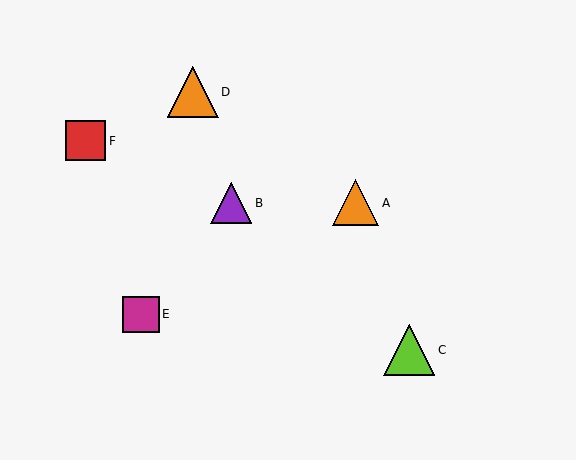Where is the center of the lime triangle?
The center of the lime triangle is at (409, 350).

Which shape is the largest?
The lime triangle (labeled C) is the largest.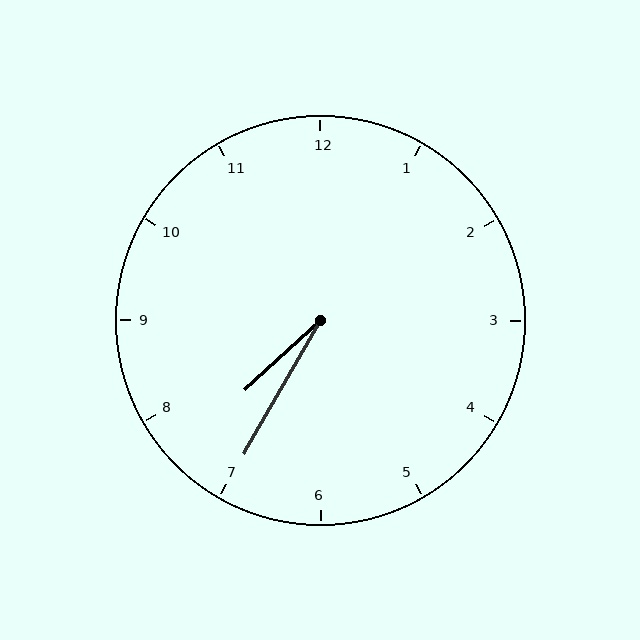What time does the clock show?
7:35.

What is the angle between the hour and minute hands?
Approximately 18 degrees.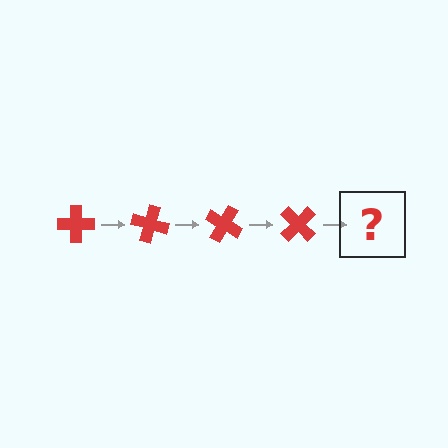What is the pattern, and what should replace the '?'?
The pattern is that the cross rotates 15 degrees each step. The '?' should be a red cross rotated 60 degrees.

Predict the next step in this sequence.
The next step is a red cross rotated 60 degrees.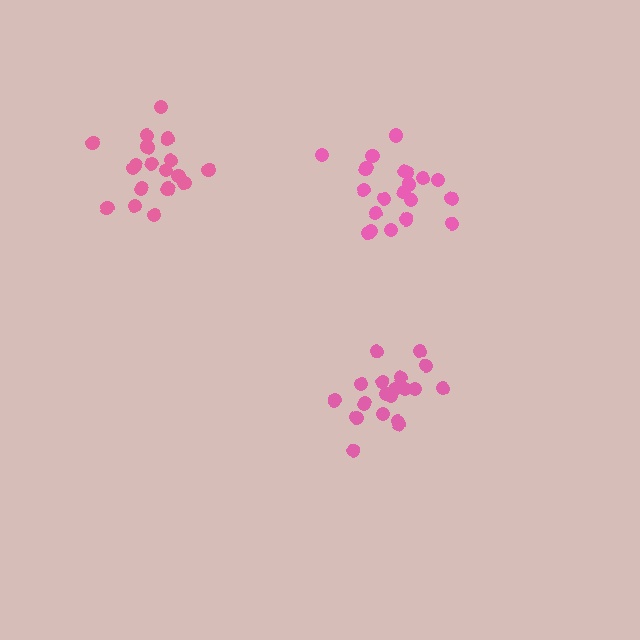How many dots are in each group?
Group 1: 19 dots, Group 2: 20 dots, Group 3: 18 dots (57 total).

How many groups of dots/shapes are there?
There are 3 groups.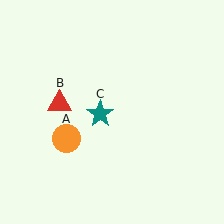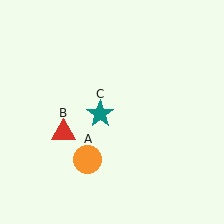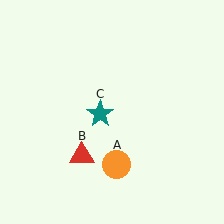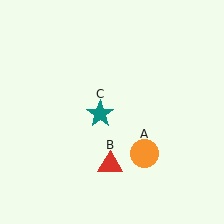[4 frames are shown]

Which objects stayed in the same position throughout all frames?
Teal star (object C) remained stationary.